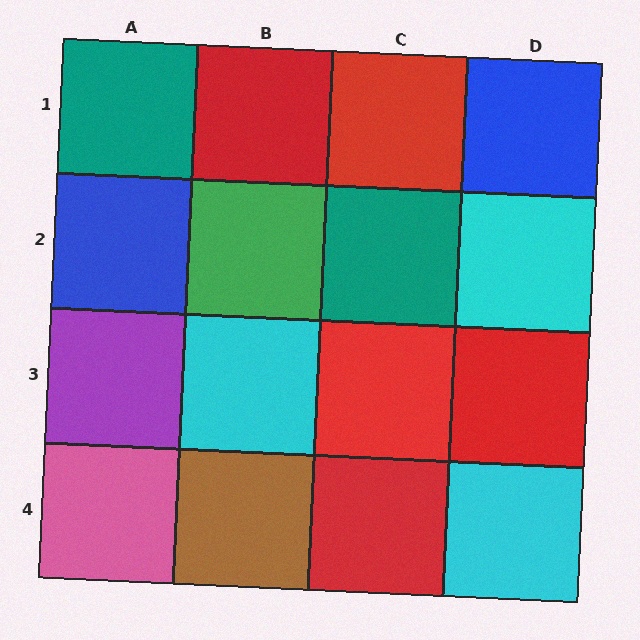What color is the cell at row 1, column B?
Red.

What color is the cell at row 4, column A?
Pink.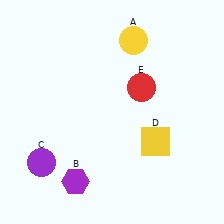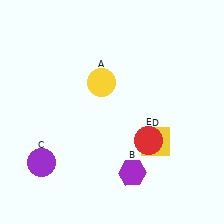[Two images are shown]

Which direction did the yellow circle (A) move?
The yellow circle (A) moved down.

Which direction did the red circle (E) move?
The red circle (E) moved down.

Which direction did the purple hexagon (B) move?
The purple hexagon (B) moved right.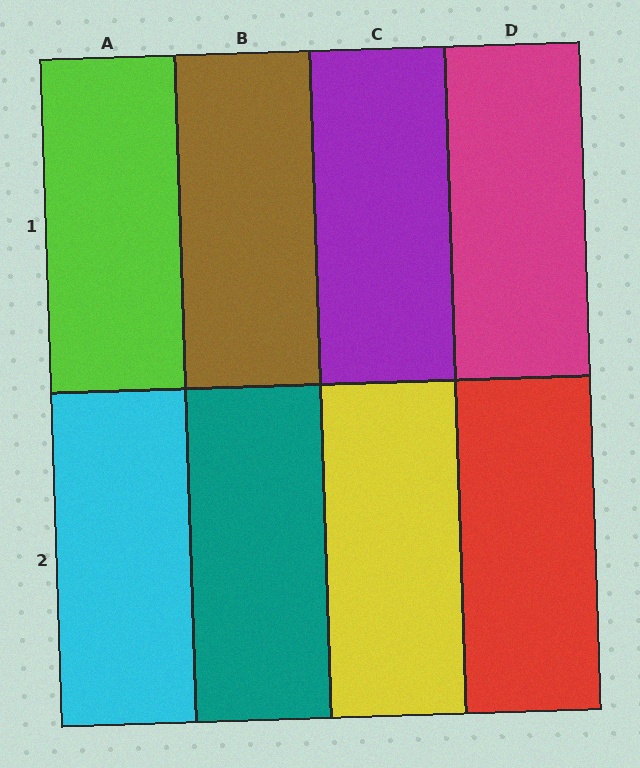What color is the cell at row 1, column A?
Lime.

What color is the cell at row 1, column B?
Brown.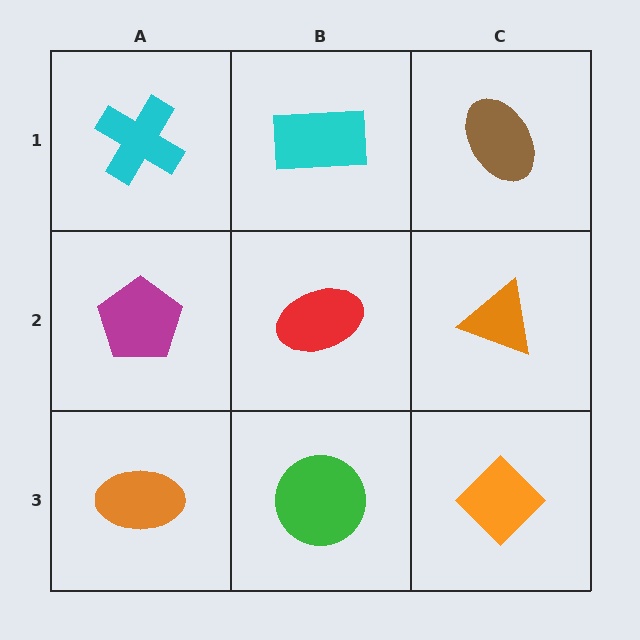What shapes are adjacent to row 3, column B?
A red ellipse (row 2, column B), an orange ellipse (row 3, column A), an orange diamond (row 3, column C).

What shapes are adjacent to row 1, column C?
An orange triangle (row 2, column C), a cyan rectangle (row 1, column B).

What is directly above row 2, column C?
A brown ellipse.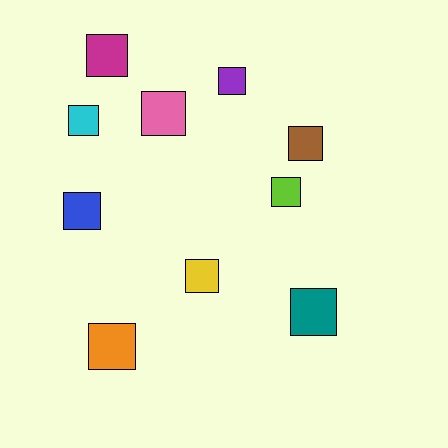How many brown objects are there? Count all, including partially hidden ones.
There is 1 brown object.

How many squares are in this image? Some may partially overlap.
There are 10 squares.